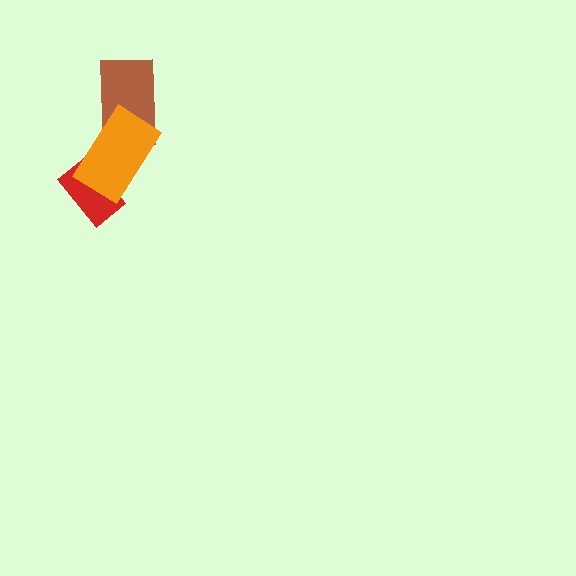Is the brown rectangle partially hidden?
Yes, it is partially covered by another shape.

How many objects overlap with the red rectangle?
1 object overlaps with the red rectangle.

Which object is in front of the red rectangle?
The orange rectangle is in front of the red rectangle.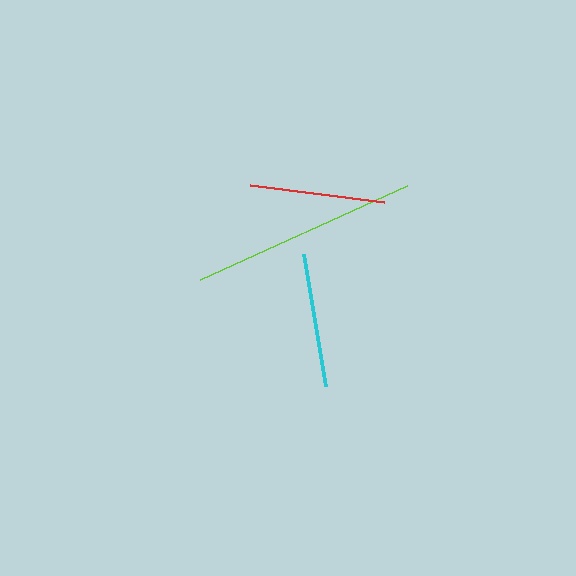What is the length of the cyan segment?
The cyan segment is approximately 134 pixels long.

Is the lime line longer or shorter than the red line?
The lime line is longer than the red line.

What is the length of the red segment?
The red segment is approximately 135 pixels long.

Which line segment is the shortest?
The cyan line is the shortest at approximately 134 pixels.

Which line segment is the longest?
The lime line is the longest at approximately 227 pixels.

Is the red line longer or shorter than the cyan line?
The red line is longer than the cyan line.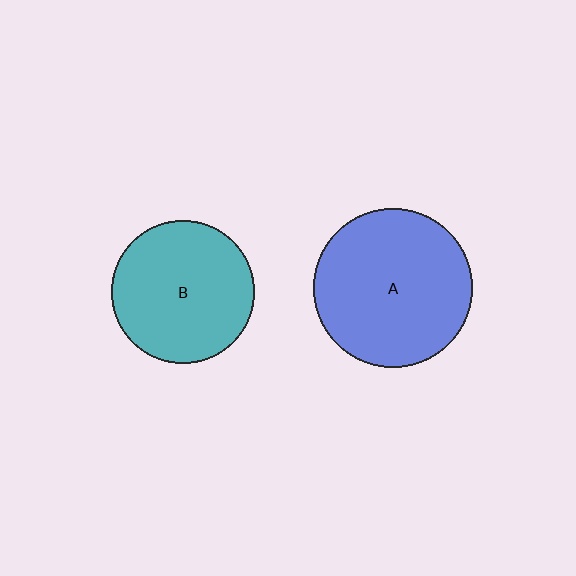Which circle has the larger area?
Circle A (blue).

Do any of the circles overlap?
No, none of the circles overlap.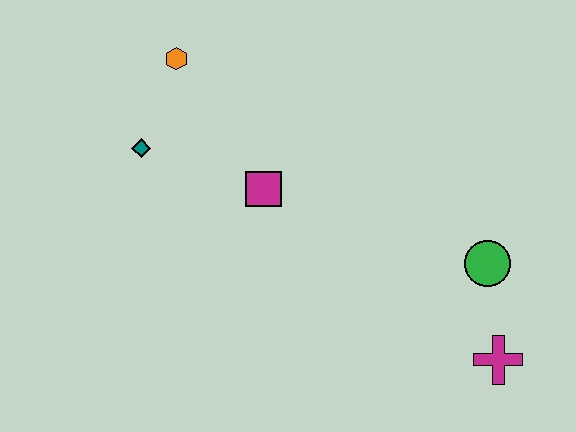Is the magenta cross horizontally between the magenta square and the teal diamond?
No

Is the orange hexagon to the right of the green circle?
No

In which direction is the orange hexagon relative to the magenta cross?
The orange hexagon is to the left of the magenta cross.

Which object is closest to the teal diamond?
The orange hexagon is closest to the teal diamond.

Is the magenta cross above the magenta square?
No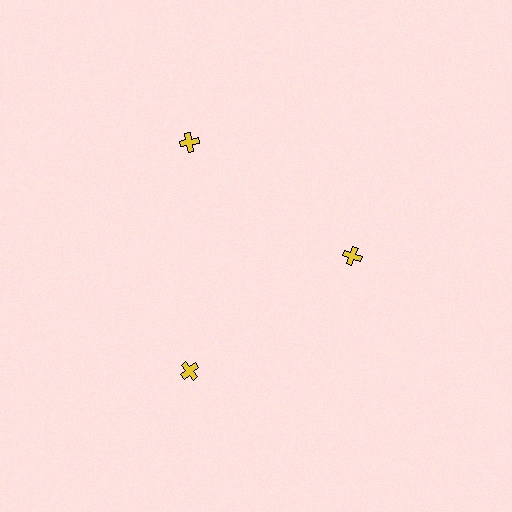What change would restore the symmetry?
The symmetry would be restored by moving it outward, back onto the ring so that all 3 crosses sit at equal angles and equal distance from the center.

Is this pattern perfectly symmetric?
No. The 3 yellow crosses are arranged in a ring, but one element near the 3 o'clock position is pulled inward toward the center, breaking the 3-fold rotational symmetry.